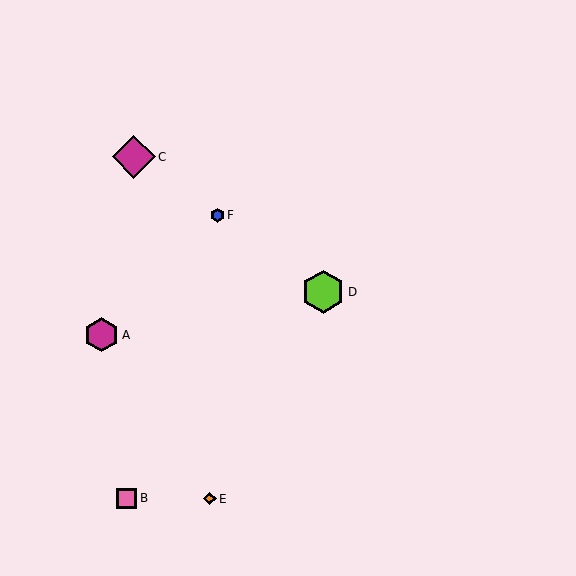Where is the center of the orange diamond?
The center of the orange diamond is at (210, 499).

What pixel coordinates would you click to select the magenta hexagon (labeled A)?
Click at (102, 335) to select the magenta hexagon A.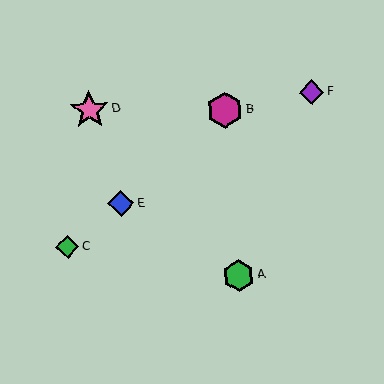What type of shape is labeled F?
Shape F is a purple diamond.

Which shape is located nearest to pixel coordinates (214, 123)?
The magenta hexagon (labeled B) at (225, 110) is nearest to that location.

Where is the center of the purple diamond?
The center of the purple diamond is at (311, 92).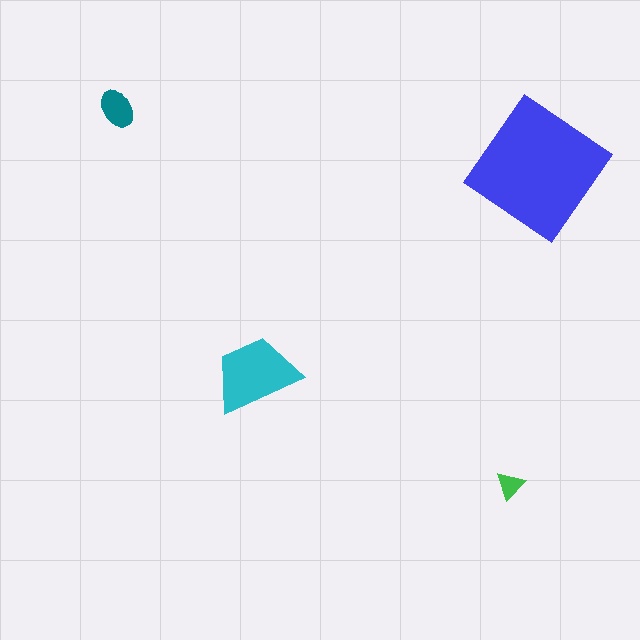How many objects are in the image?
There are 4 objects in the image.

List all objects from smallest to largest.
The green triangle, the teal ellipse, the cyan trapezoid, the blue diamond.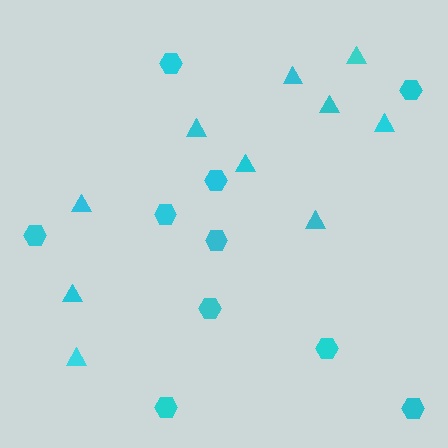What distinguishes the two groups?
There are 2 groups: one group of triangles (10) and one group of hexagons (10).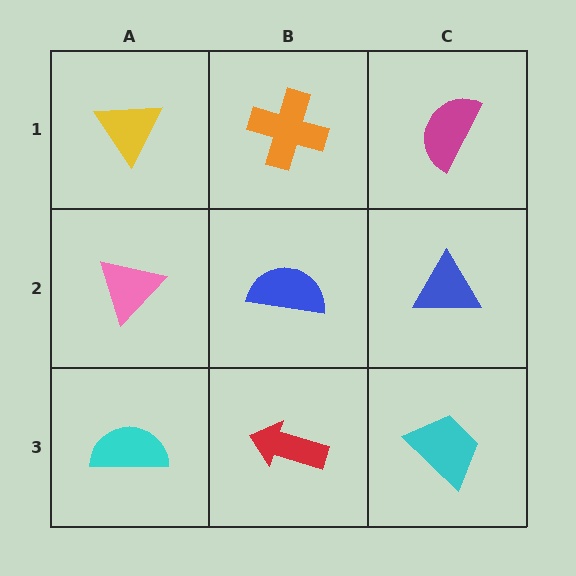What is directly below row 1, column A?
A pink triangle.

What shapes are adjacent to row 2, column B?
An orange cross (row 1, column B), a red arrow (row 3, column B), a pink triangle (row 2, column A), a blue triangle (row 2, column C).